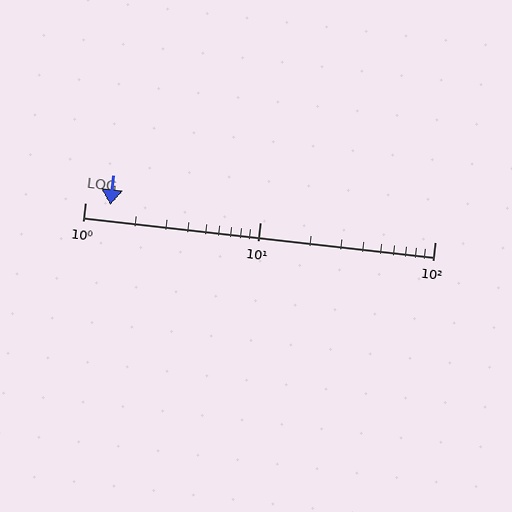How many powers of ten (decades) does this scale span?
The scale spans 2 decades, from 1 to 100.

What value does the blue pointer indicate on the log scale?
The pointer indicates approximately 1.4.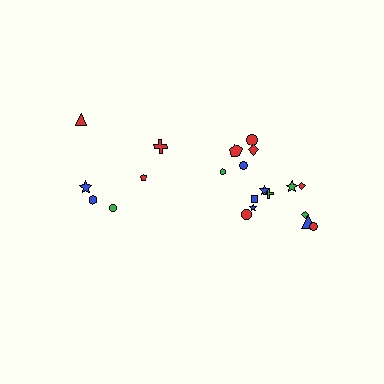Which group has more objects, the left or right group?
The right group.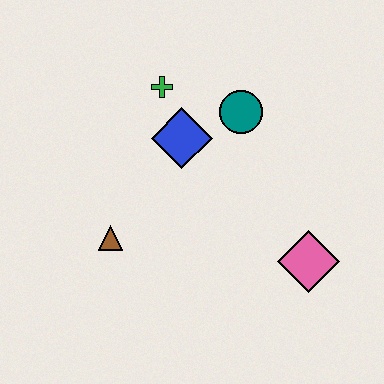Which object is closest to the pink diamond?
The teal circle is closest to the pink diamond.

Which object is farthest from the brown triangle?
The pink diamond is farthest from the brown triangle.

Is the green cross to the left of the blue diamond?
Yes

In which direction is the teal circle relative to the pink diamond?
The teal circle is above the pink diamond.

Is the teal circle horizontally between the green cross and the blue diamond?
No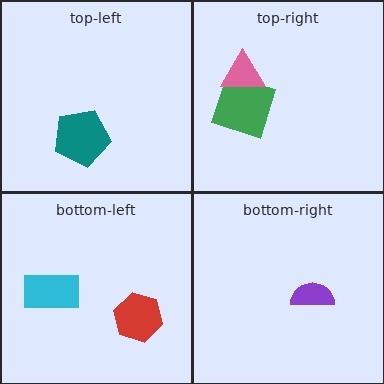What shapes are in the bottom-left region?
The red hexagon, the cyan rectangle.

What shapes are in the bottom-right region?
The purple semicircle.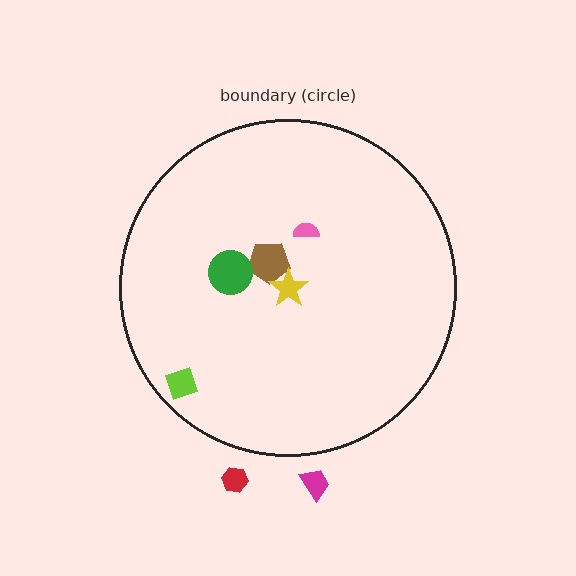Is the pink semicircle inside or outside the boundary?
Inside.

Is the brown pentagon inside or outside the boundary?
Inside.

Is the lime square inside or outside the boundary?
Inside.